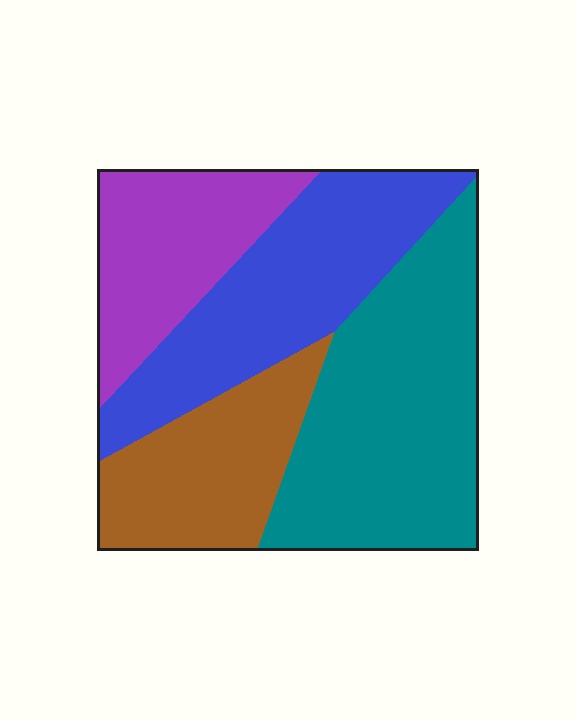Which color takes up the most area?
Teal, at roughly 35%.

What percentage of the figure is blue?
Blue takes up about one quarter (1/4) of the figure.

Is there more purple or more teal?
Teal.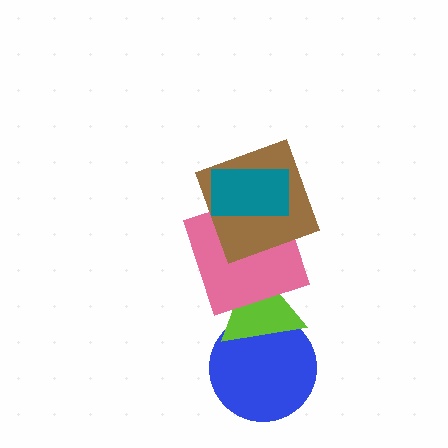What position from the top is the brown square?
The brown square is 2nd from the top.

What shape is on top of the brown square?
The teal rectangle is on top of the brown square.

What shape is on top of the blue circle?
The lime triangle is on top of the blue circle.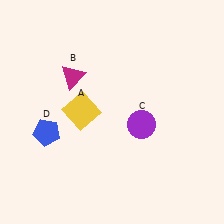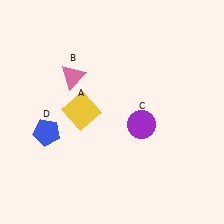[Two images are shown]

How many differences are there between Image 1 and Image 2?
There is 1 difference between the two images.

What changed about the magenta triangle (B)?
In Image 1, B is magenta. In Image 2, it changed to pink.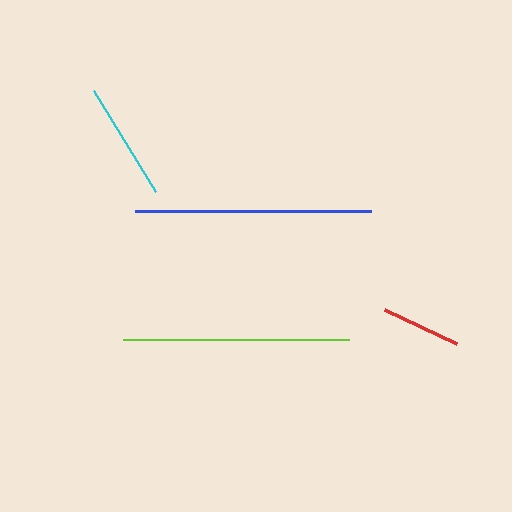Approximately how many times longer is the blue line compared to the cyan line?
The blue line is approximately 2.0 times the length of the cyan line.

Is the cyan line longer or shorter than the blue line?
The blue line is longer than the cyan line.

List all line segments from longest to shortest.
From longest to shortest: blue, lime, cyan, red.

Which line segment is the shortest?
The red line is the shortest at approximately 79 pixels.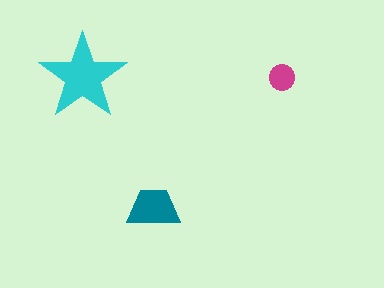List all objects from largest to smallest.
The cyan star, the teal trapezoid, the magenta circle.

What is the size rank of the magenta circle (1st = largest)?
3rd.